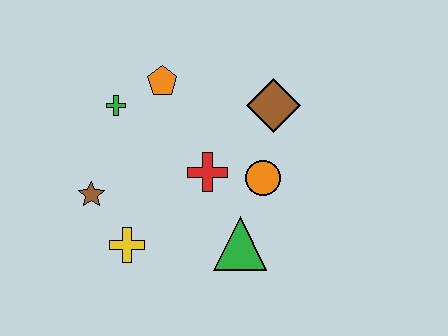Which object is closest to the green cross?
The orange pentagon is closest to the green cross.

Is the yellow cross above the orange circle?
No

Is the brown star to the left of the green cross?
Yes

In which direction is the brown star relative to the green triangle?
The brown star is to the left of the green triangle.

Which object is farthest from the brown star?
The brown diamond is farthest from the brown star.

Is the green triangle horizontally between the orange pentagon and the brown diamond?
Yes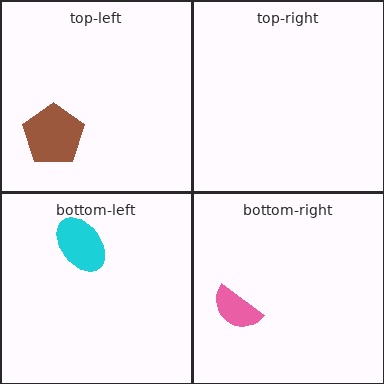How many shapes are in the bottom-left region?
1.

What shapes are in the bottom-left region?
The cyan ellipse.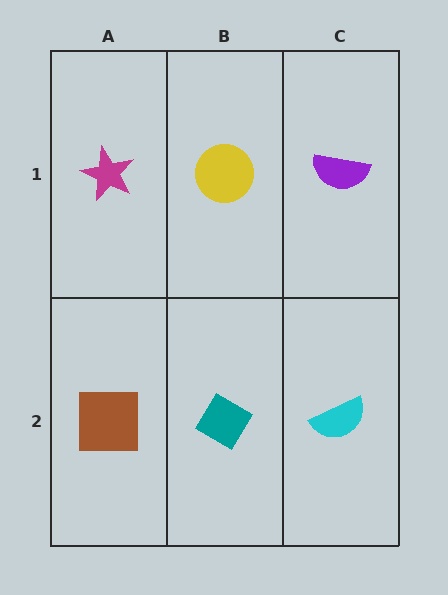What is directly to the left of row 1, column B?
A magenta star.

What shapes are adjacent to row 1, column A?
A brown square (row 2, column A), a yellow circle (row 1, column B).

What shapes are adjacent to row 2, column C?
A purple semicircle (row 1, column C), a teal diamond (row 2, column B).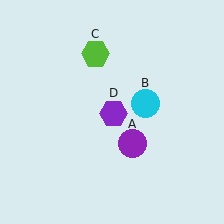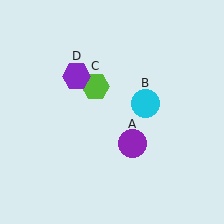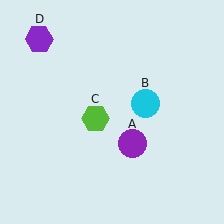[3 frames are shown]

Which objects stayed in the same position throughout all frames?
Purple circle (object A) and cyan circle (object B) remained stationary.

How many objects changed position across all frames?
2 objects changed position: lime hexagon (object C), purple hexagon (object D).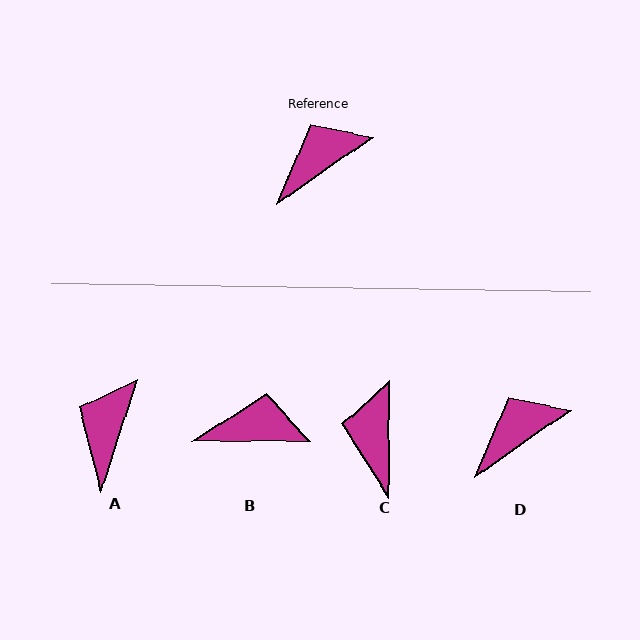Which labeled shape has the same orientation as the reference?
D.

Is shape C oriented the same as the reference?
No, it is off by about 55 degrees.